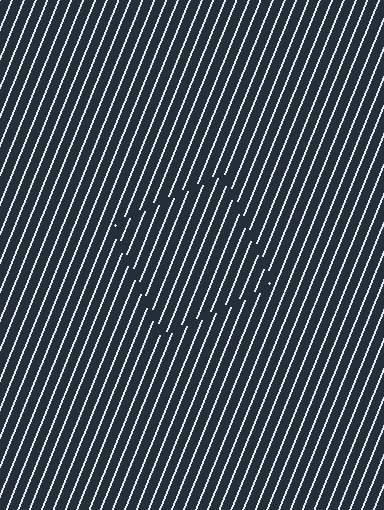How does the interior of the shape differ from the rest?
The interior of the shape contains the same grating, shifted by half a period — the contour is defined by the phase discontinuity where line-ends from the inner and outer gratings abut.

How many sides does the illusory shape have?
4 sides — the line-ends trace a square.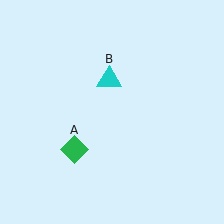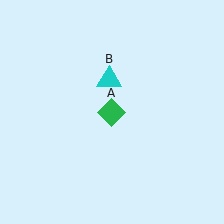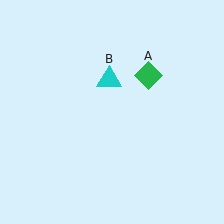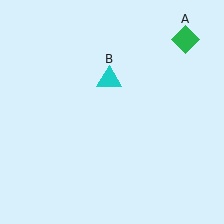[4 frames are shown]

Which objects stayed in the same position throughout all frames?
Cyan triangle (object B) remained stationary.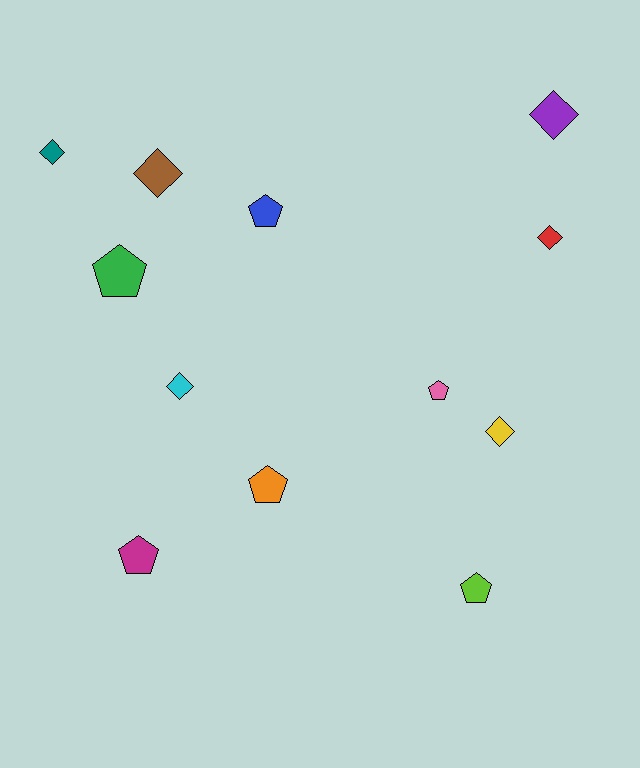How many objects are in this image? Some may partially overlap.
There are 12 objects.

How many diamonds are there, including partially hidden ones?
There are 6 diamonds.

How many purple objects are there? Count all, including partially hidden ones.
There is 1 purple object.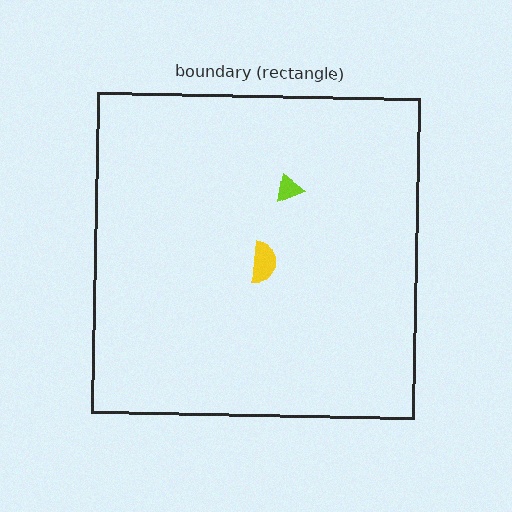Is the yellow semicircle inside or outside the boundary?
Inside.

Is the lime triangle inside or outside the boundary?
Inside.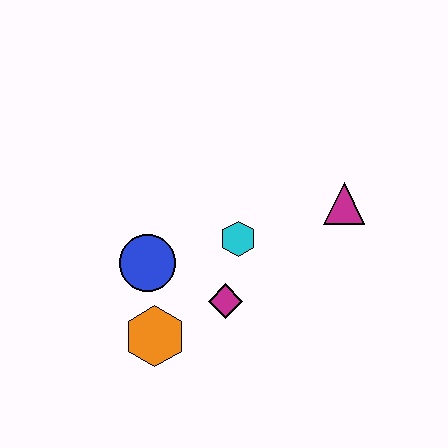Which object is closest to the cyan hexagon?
The magenta diamond is closest to the cyan hexagon.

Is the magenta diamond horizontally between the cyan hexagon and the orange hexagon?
Yes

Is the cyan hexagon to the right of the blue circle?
Yes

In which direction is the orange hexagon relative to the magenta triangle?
The orange hexagon is to the left of the magenta triangle.